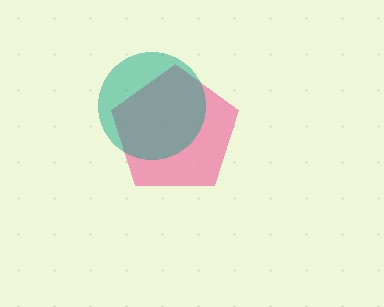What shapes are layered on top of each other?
The layered shapes are: a pink pentagon, a teal circle.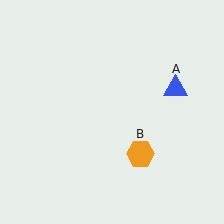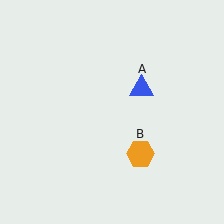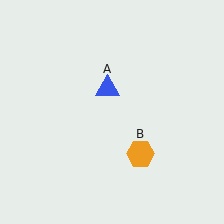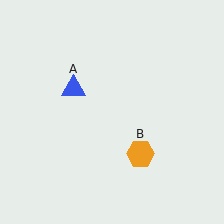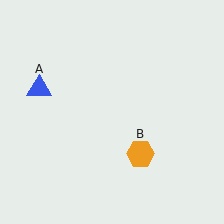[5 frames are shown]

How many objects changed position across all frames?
1 object changed position: blue triangle (object A).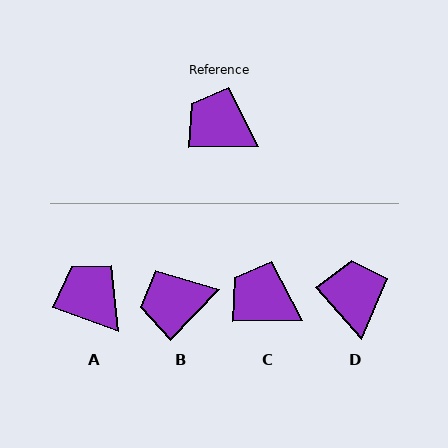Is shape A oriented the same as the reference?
No, it is off by about 21 degrees.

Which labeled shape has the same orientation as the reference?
C.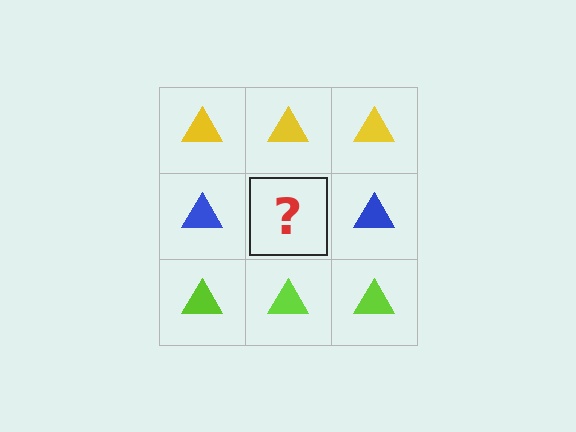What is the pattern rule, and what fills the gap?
The rule is that each row has a consistent color. The gap should be filled with a blue triangle.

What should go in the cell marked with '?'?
The missing cell should contain a blue triangle.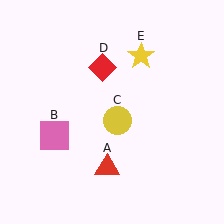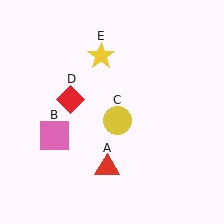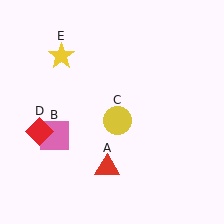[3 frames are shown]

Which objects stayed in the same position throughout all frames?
Red triangle (object A) and pink square (object B) and yellow circle (object C) remained stationary.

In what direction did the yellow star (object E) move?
The yellow star (object E) moved left.